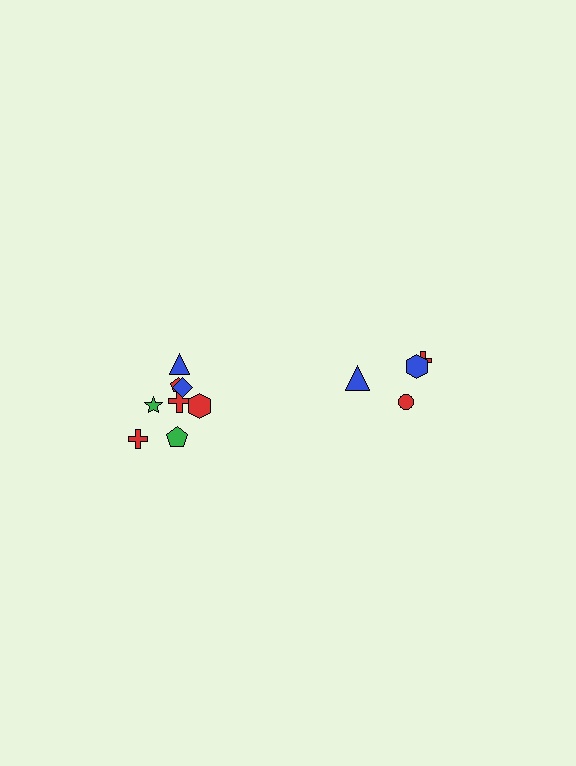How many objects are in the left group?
There are 8 objects.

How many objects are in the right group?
There are 4 objects.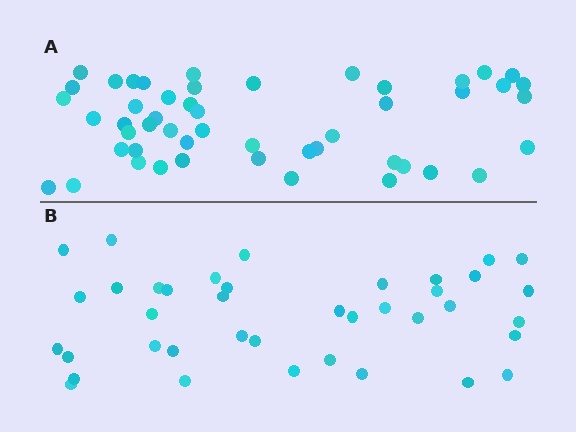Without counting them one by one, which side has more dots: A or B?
Region A (the top region) has more dots.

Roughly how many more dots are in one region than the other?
Region A has roughly 12 or so more dots than region B.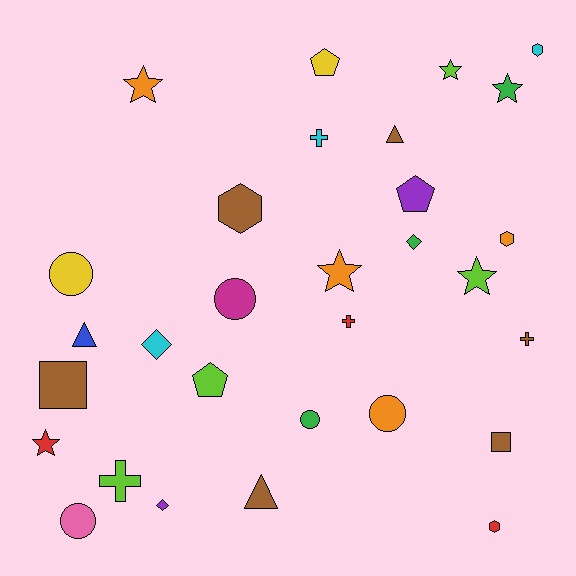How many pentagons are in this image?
There are 3 pentagons.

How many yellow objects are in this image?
There are 2 yellow objects.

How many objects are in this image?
There are 30 objects.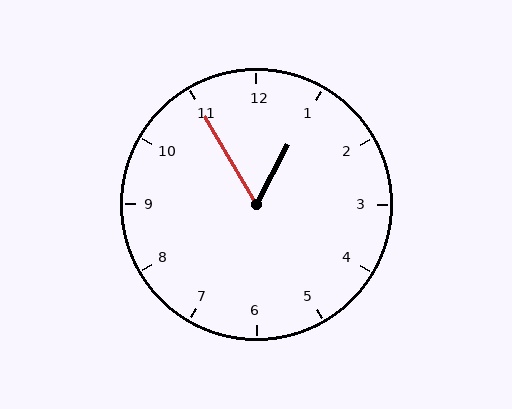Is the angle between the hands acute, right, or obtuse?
It is acute.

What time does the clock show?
12:55.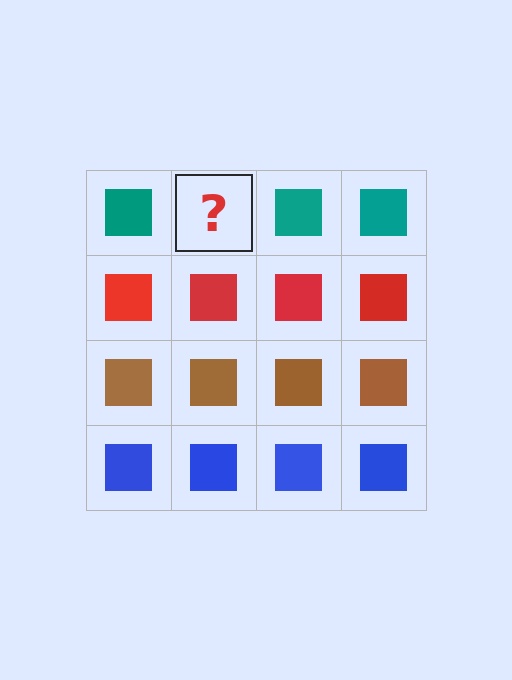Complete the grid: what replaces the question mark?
The question mark should be replaced with a teal square.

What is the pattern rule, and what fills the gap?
The rule is that each row has a consistent color. The gap should be filled with a teal square.